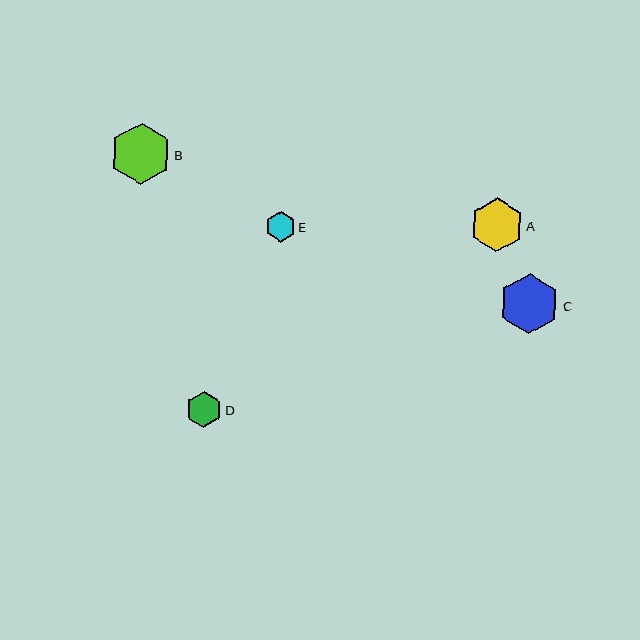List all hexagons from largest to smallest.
From largest to smallest: B, C, A, D, E.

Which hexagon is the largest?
Hexagon B is the largest with a size of approximately 61 pixels.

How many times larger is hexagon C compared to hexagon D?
Hexagon C is approximately 1.7 times the size of hexagon D.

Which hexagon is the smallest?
Hexagon E is the smallest with a size of approximately 30 pixels.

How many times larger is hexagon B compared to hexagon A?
Hexagon B is approximately 1.1 times the size of hexagon A.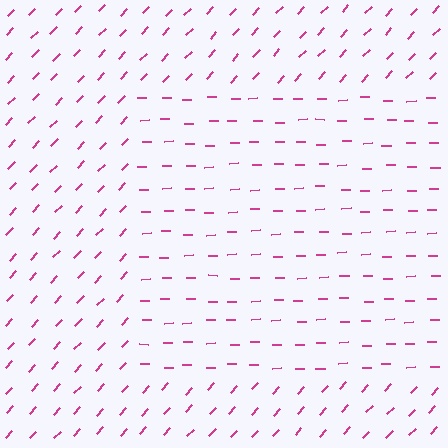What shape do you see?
I see a rectangle.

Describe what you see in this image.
The image is filled with small magenta line segments. A rectangle region in the image has lines oriented differently from the surrounding lines, creating a visible texture boundary.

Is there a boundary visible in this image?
Yes, there is a texture boundary formed by a change in line orientation.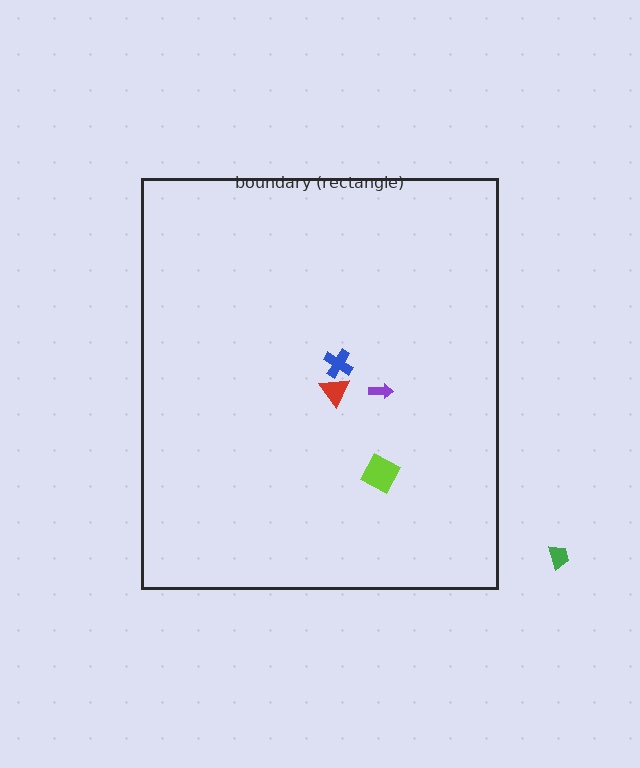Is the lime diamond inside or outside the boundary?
Inside.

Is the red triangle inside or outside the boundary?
Inside.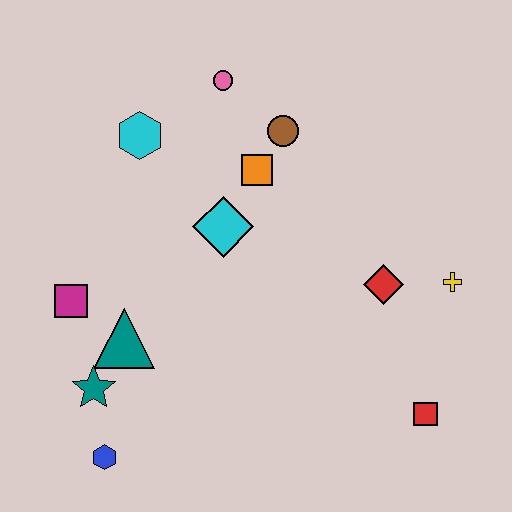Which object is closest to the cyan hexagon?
The pink circle is closest to the cyan hexagon.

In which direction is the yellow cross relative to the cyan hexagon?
The yellow cross is to the right of the cyan hexagon.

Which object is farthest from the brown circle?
The blue hexagon is farthest from the brown circle.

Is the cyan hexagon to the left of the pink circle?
Yes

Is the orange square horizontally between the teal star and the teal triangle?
No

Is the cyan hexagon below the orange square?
No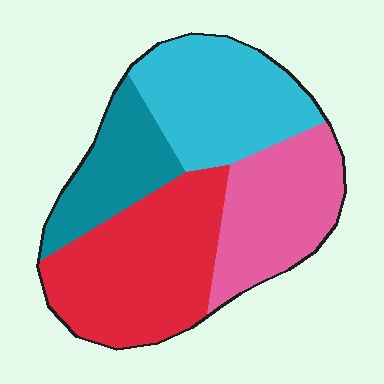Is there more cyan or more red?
Red.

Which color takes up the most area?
Red, at roughly 35%.